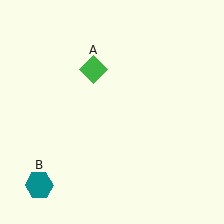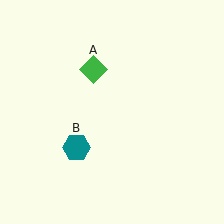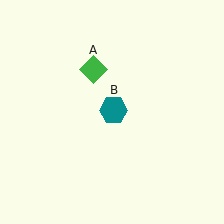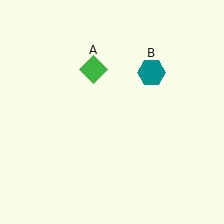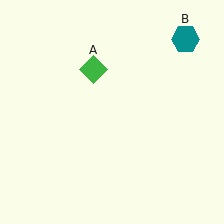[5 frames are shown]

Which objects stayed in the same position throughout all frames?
Green diamond (object A) remained stationary.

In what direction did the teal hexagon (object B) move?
The teal hexagon (object B) moved up and to the right.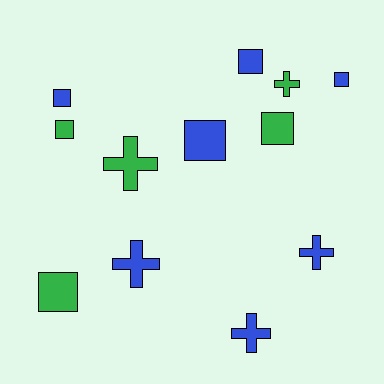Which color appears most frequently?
Blue, with 7 objects.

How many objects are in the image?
There are 12 objects.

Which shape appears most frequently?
Square, with 7 objects.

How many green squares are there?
There are 3 green squares.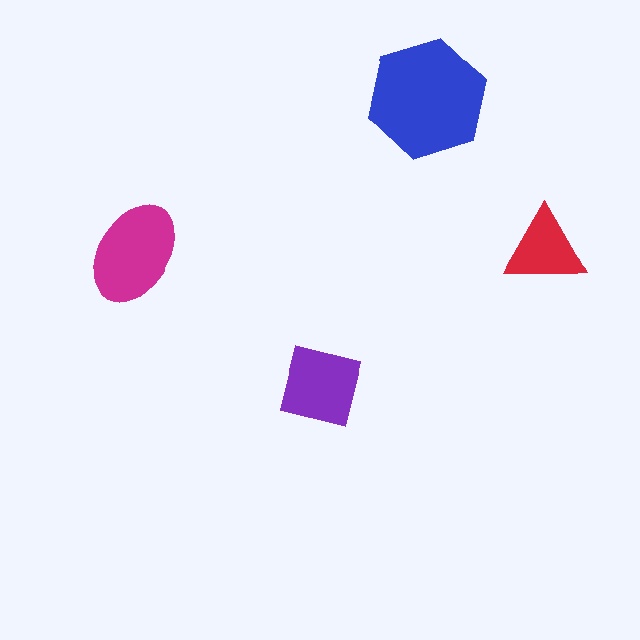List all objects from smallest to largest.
The red triangle, the purple square, the magenta ellipse, the blue hexagon.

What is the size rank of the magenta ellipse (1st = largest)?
2nd.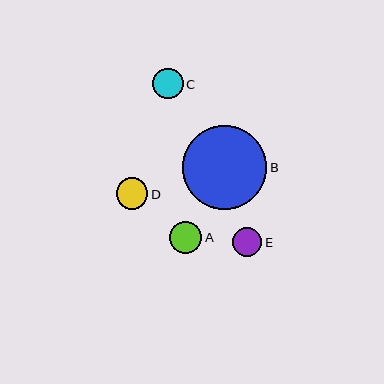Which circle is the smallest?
Circle E is the smallest with a size of approximately 29 pixels.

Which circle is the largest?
Circle B is the largest with a size of approximately 84 pixels.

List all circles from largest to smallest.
From largest to smallest: B, A, D, C, E.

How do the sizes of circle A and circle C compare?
Circle A and circle C are approximately the same size.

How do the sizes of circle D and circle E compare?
Circle D and circle E are approximately the same size.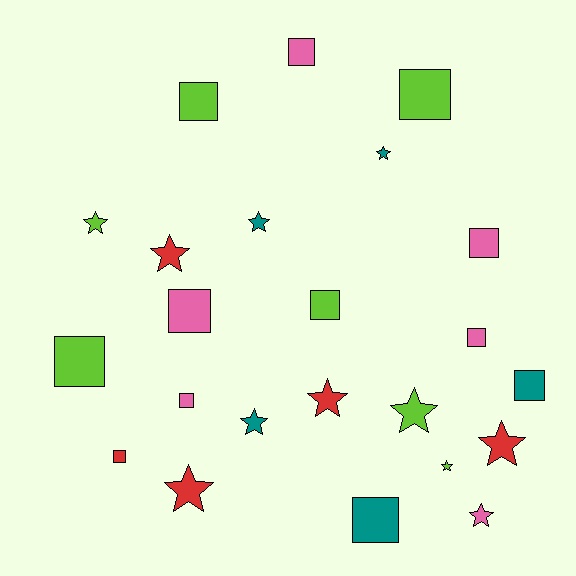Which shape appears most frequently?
Square, with 12 objects.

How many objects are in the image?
There are 23 objects.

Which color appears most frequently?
Lime, with 7 objects.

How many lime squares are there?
There are 4 lime squares.